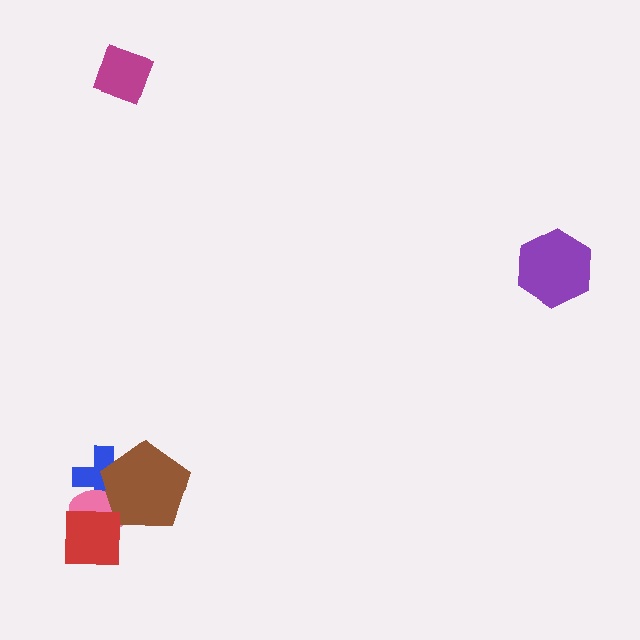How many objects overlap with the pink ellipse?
3 objects overlap with the pink ellipse.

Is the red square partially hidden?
No, no other shape covers it.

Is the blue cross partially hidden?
Yes, it is partially covered by another shape.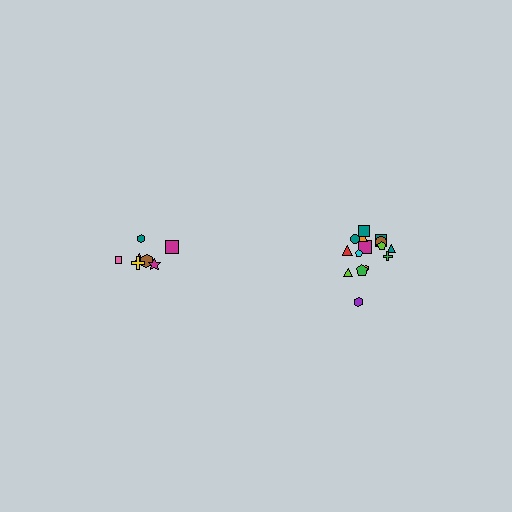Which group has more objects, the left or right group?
The right group.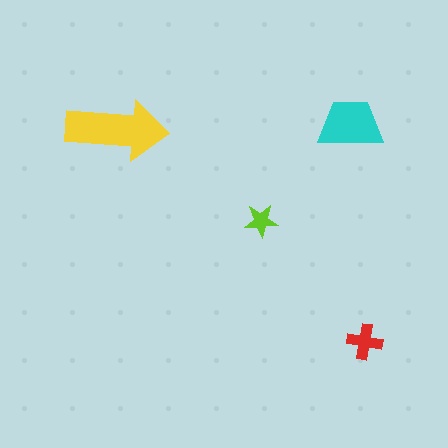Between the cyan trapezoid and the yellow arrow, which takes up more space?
The yellow arrow.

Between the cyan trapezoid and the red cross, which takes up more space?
The cyan trapezoid.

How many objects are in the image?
There are 4 objects in the image.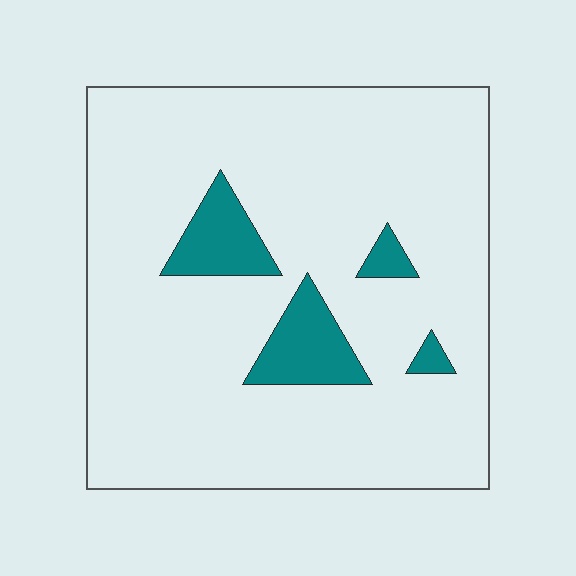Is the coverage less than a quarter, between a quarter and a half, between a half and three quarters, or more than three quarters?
Less than a quarter.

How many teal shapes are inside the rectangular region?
4.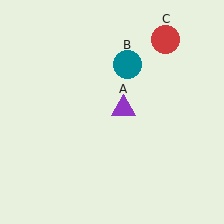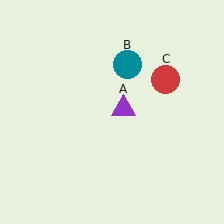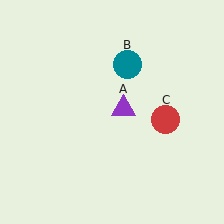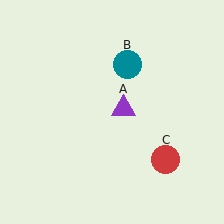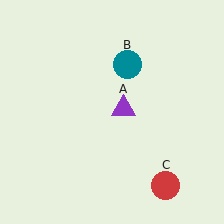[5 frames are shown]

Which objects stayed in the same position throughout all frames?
Purple triangle (object A) and teal circle (object B) remained stationary.